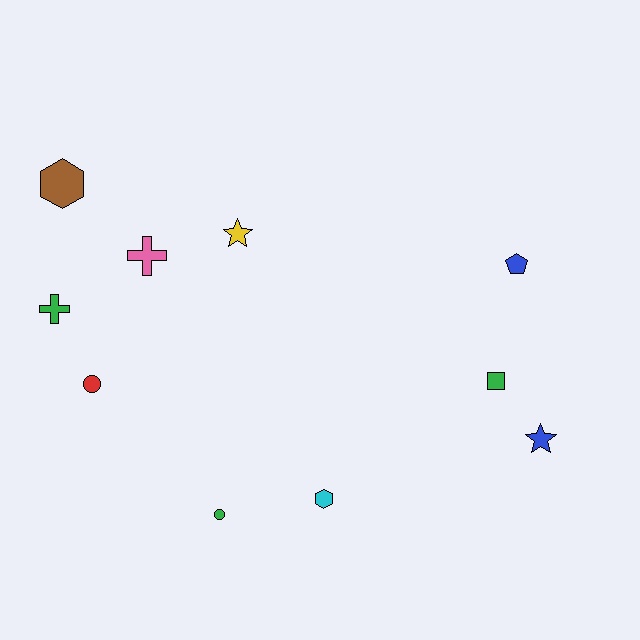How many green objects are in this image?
There are 3 green objects.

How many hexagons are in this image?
There are 2 hexagons.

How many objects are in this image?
There are 10 objects.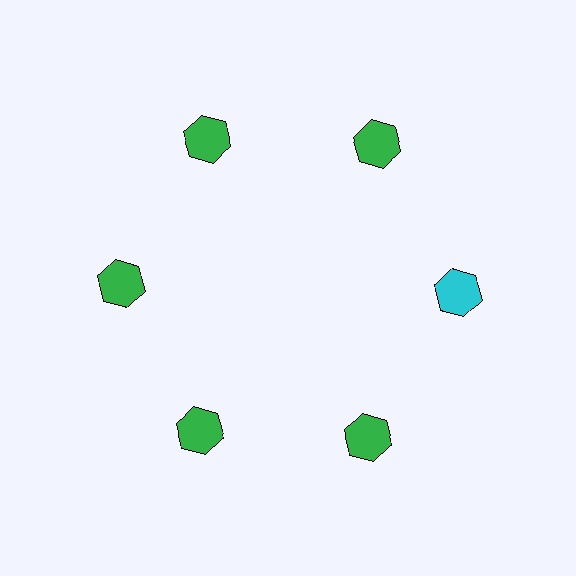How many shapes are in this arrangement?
There are 6 shapes arranged in a ring pattern.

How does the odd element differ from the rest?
It has a different color: cyan instead of green.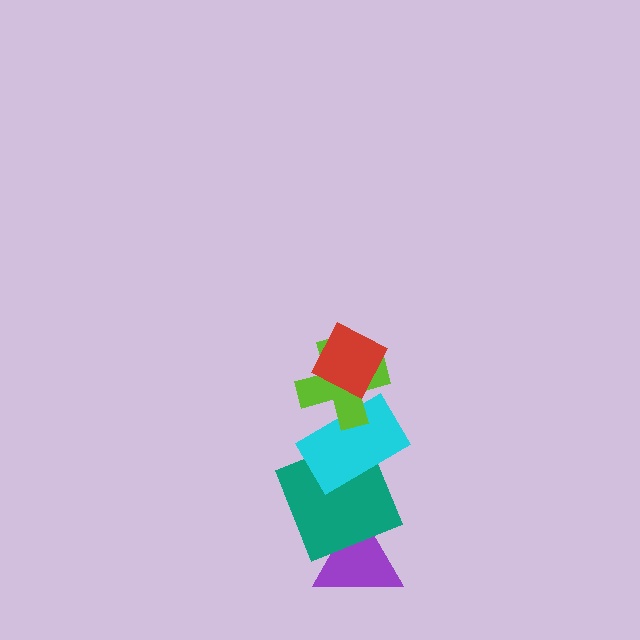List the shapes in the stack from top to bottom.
From top to bottom: the red diamond, the lime cross, the cyan rectangle, the teal square, the purple triangle.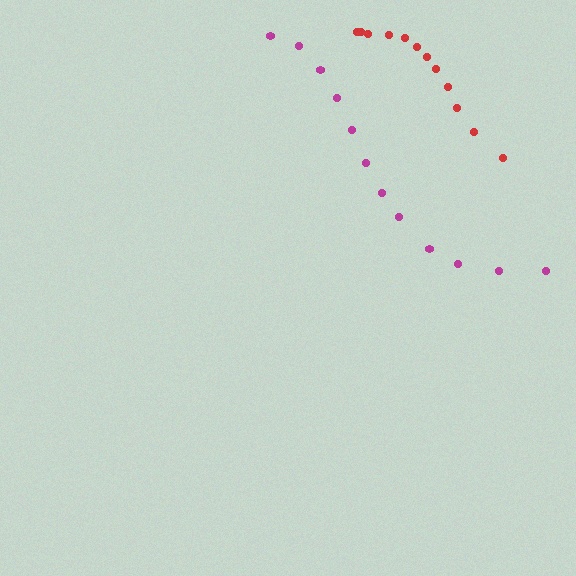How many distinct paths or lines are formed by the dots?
There are 2 distinct paths.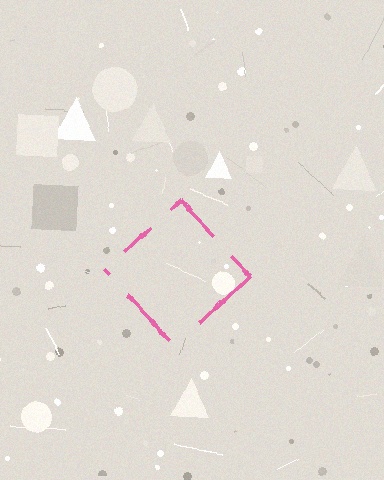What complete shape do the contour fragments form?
The contour fragments form a diamond.